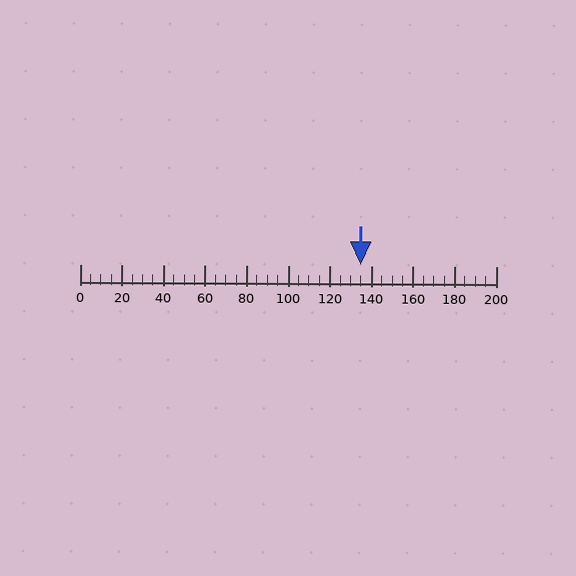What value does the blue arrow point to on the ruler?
The blue arrow points to approximately 135.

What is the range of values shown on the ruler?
The ruler shows values from 0 to 200.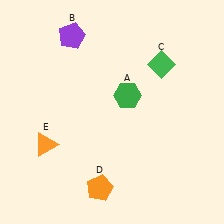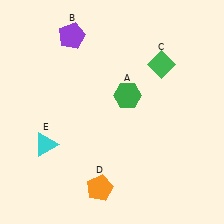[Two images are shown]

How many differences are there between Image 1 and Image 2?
There is 1 difference between the two images.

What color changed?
The triangle (E) changed from orange in Image 1 to cyan in Image 2.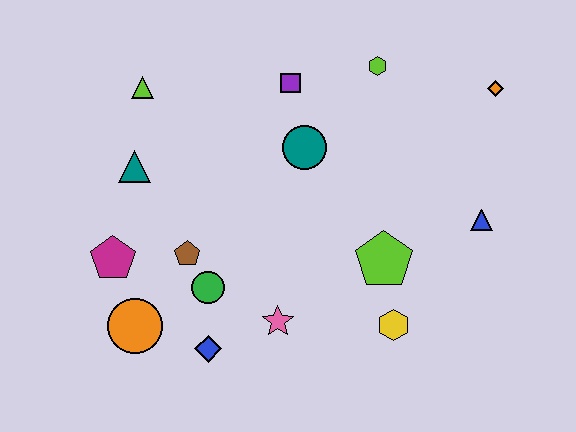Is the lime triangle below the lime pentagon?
No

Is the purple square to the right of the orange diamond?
No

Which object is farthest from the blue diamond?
The orange diamond is farthest from the blue diamond.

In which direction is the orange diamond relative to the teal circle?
The orange diamond is to the right of the teal circle.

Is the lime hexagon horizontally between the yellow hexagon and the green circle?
Yes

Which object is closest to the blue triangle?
The lime pentagon is closest to the blue triangle.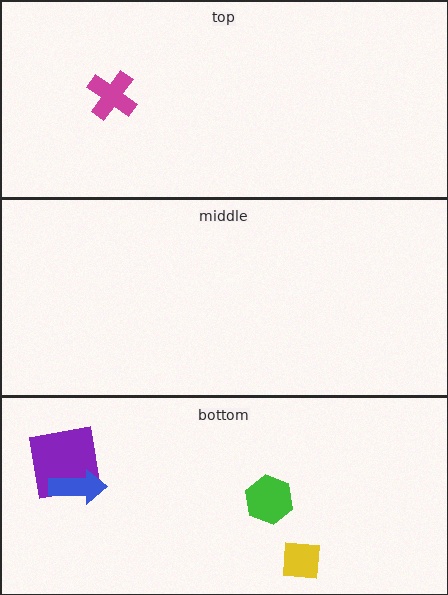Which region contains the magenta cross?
The top region.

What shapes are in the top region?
The magenta cross.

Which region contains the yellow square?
The bottom region.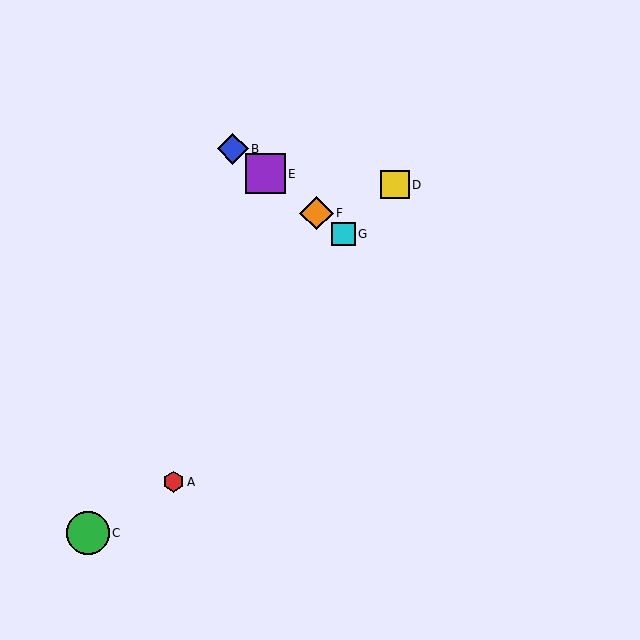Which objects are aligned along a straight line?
Objects B, E, F, G are aligned along a straight line.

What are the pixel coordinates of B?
Object B is at (233, 149).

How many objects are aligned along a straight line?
4 objects (B, E, F, G) are aligned along a straight line.